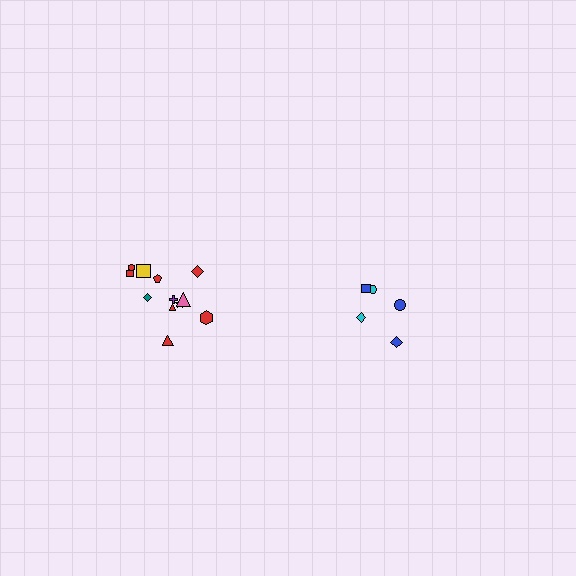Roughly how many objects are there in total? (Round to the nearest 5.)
Roughly 15 objects in total.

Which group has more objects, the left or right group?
The left group.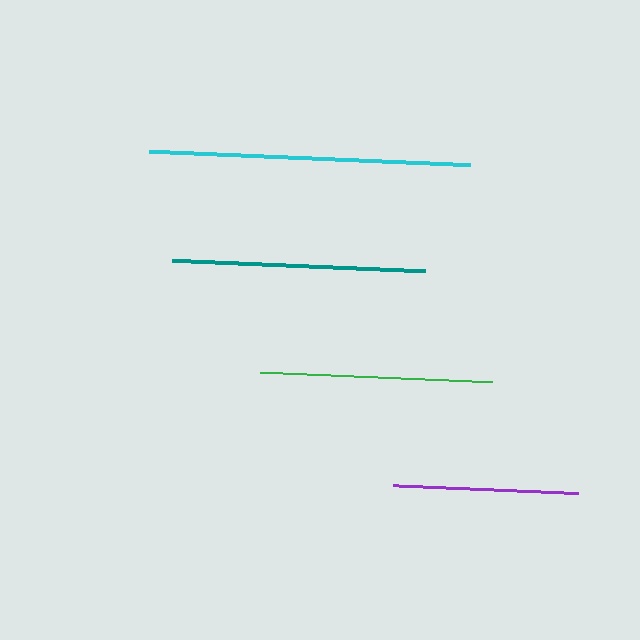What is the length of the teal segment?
The teal segment is approximately 252 pixels long.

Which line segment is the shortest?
The purple line is the shortest at approximately 186 pixels.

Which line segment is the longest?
The cyan line is the longest at approximately 321 pixels.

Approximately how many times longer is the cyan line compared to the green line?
The cyan line is approximately 1.4 times the length of the green line.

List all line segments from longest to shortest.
From longest to shortest: cyan, teal, green, purple.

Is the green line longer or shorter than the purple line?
The green line is longer than the purple line.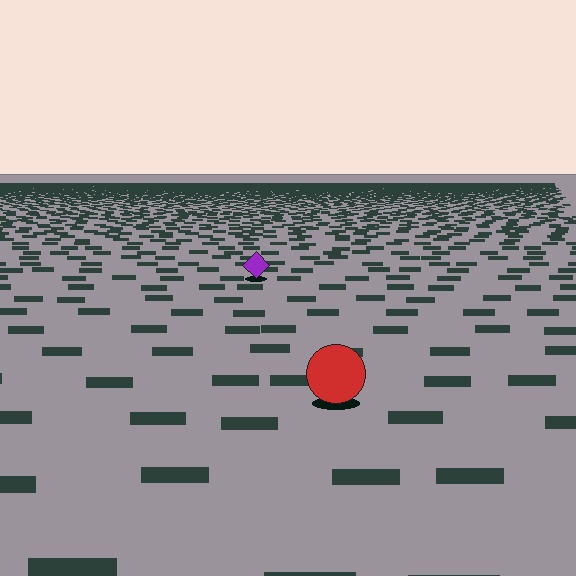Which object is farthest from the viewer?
The purple diamond is farthest from the viewer. It appears smaller and the ground texture around it is denser.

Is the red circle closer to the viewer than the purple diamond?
Yes. The red circle is closer — you can tell from the texture gradient: the ground texture is coarser near it.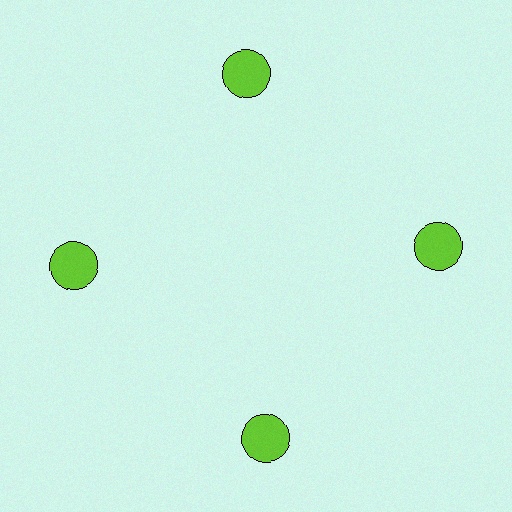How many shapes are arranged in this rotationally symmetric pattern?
There are 4 shapes, arranged in 4 groups of 1.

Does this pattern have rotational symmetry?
Yes, this pattern has 4-fold rotational symmetry. It looks the same after rotating 90 degrees around the center.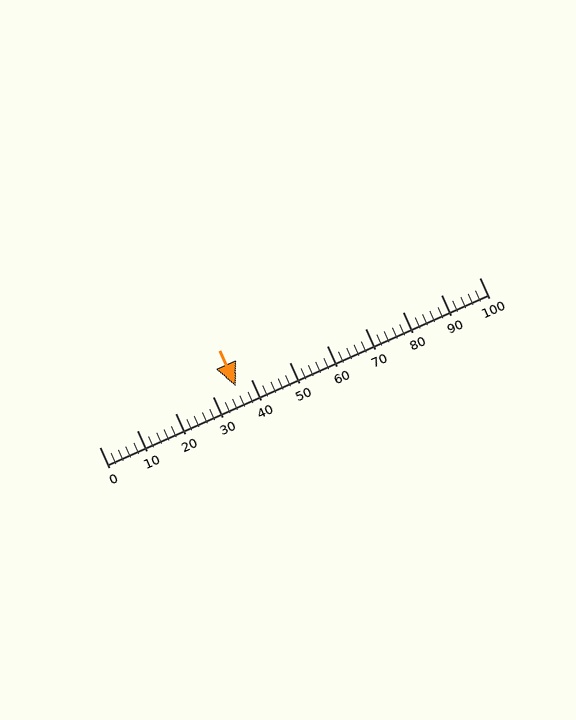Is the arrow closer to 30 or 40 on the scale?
The arrow is closer to 40.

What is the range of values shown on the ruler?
The ruler shows values from 0 to 100.